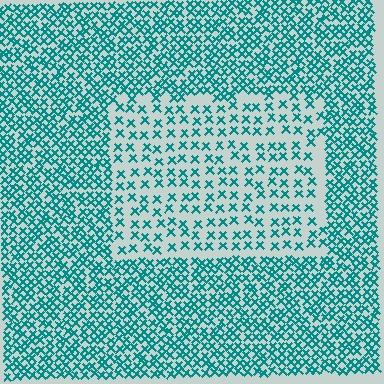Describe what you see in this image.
The image contains small teal elements arranged at two different densities. A rectangle-shaped region is visible where the elements are less densely packed than the surrounding area.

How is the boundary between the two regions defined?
The boundary is defined by a change in element density (approximately 2.2x ratio). All elements are the same color, size, and shape.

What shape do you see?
I see a rectangle.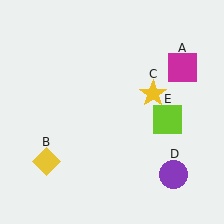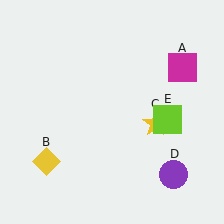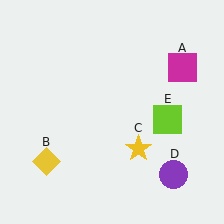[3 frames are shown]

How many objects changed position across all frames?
1 object changed position: yellow star (object C).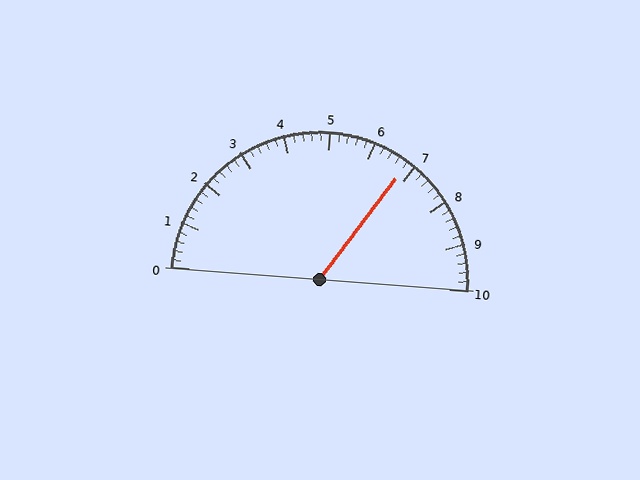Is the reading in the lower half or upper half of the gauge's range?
The reading is in the upper half of the range (0 to 10).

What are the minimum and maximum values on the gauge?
The gauge ranges from 0 to 10.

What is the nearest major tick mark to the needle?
The nearest major tick mark is 7.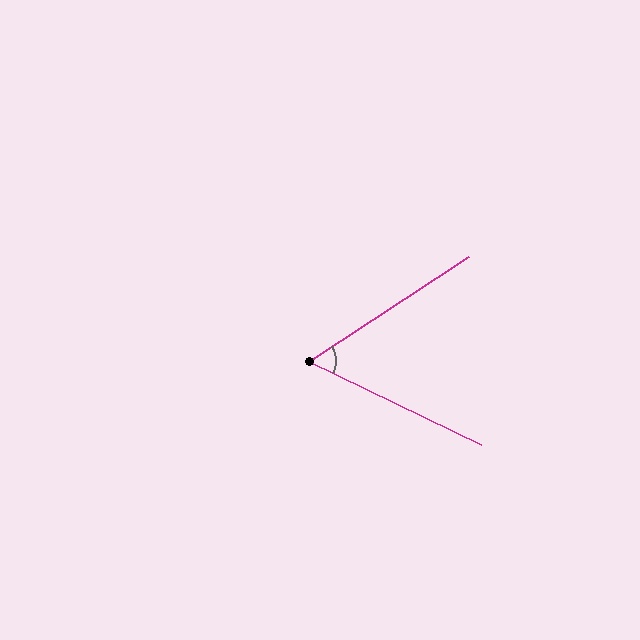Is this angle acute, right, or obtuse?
It is acute.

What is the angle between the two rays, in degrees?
Approximately 59 degrees.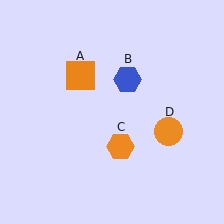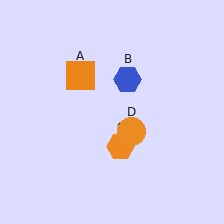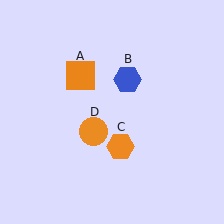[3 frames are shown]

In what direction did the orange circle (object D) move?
The orange circle (object D) moved left.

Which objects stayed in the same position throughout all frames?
Orange square (object A) and blue hexagon (object B) and orange hexagon (object C) remained stationary.